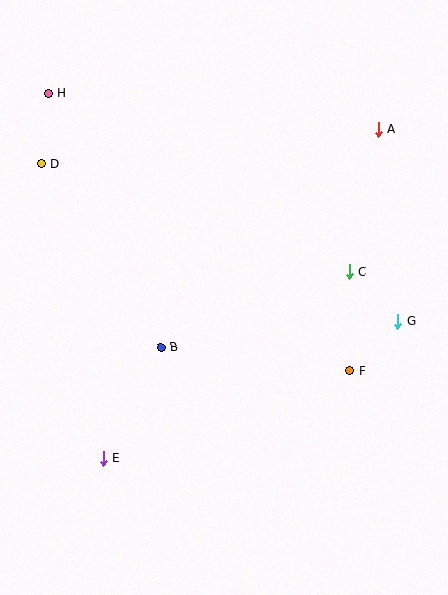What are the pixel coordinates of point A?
Point A is at (378, 130).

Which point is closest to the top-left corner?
Point H is closest to the top-left corner.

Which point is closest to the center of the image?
Point B at (161, 347) is closest to the center.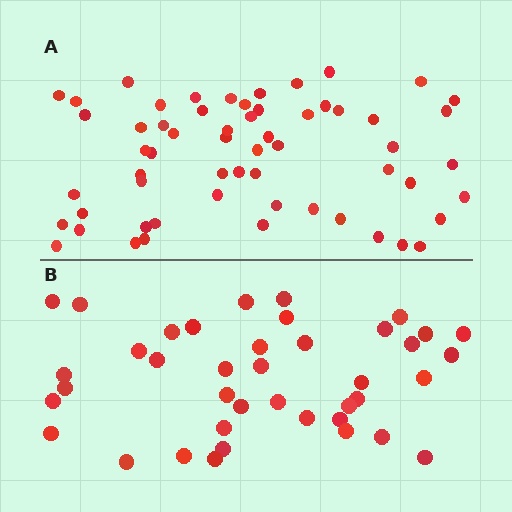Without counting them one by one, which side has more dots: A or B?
Region A (the top region) has more dots.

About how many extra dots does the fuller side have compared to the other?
Region A has approximately 20 more dots than region B.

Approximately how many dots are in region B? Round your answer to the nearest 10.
About 40 dots.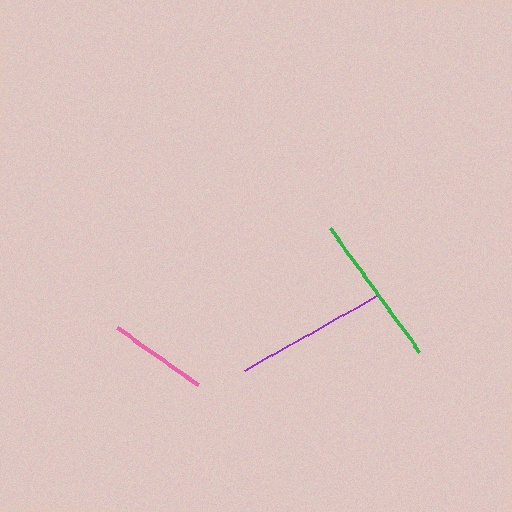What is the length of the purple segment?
The purple segment is approximately 152 pixels long.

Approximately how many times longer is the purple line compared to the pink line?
The purple line is approximately 1.5 times the length of the pink line.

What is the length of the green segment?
The green segment is approximately 153 pixels long.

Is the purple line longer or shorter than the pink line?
The purple line is longer than the pink line.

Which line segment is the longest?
The green line is the longest at approximately 153 pixels.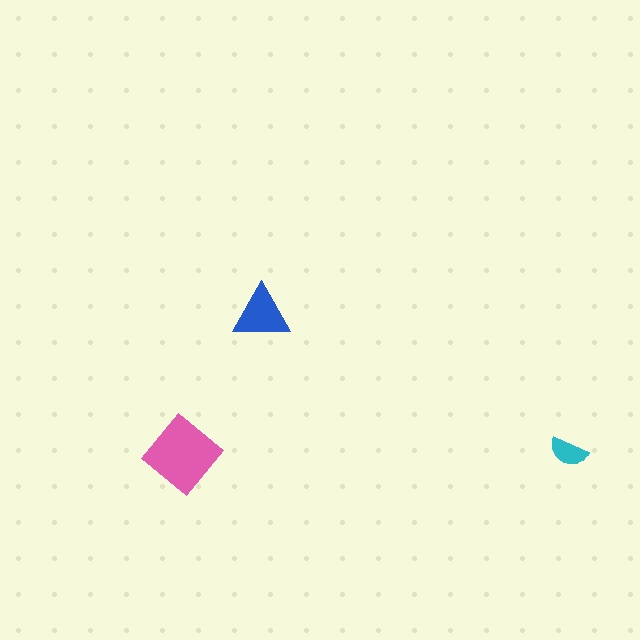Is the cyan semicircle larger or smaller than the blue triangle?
Smaller.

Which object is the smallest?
The cyan semicircle.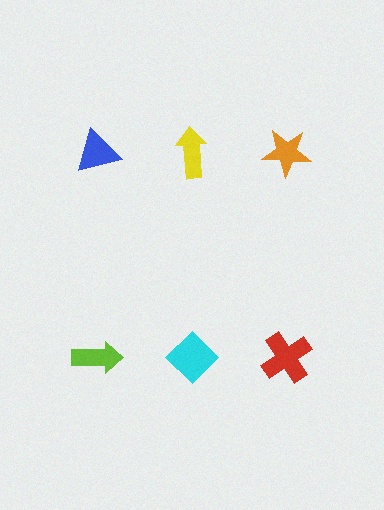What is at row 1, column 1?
A blue triangle.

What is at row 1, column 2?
A yellow arrow.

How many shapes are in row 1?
3 shapes.